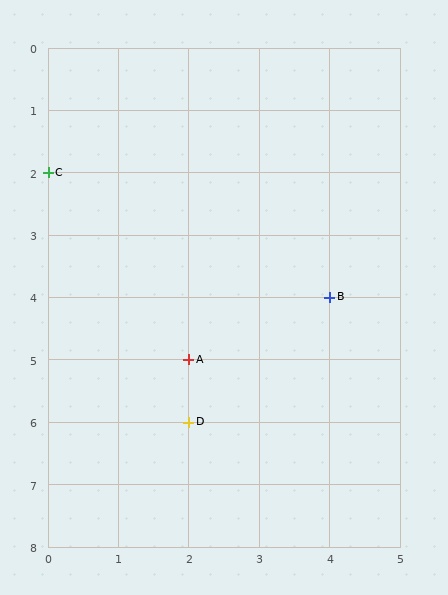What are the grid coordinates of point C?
Point C is at grid coordinates (0, 2).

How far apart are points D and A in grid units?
Points D and A are 1 row apart.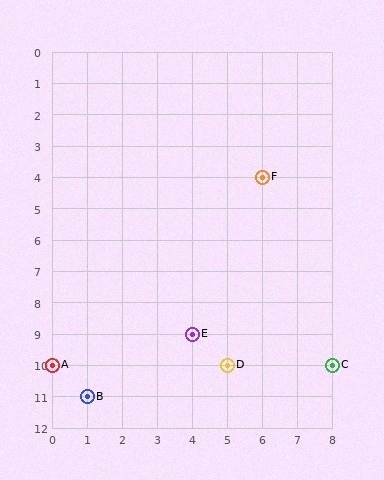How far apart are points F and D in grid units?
Points F and D are 1 column and 6 rows apart (about 6.1 grid units diagonally).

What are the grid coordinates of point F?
Point F is at grid coordinates (6, 4).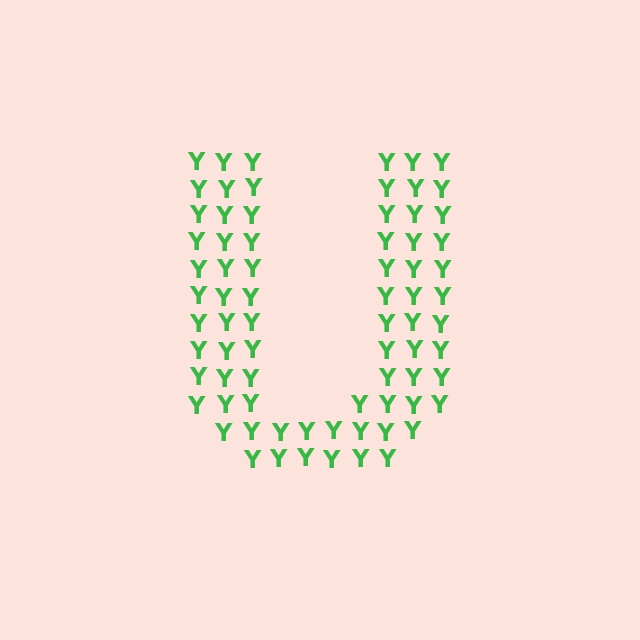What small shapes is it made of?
It is made of small letter Y's.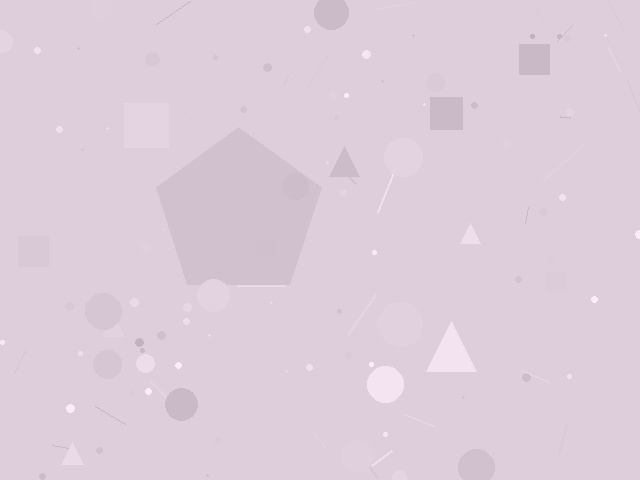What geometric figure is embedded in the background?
A pentagon is embedded in the background.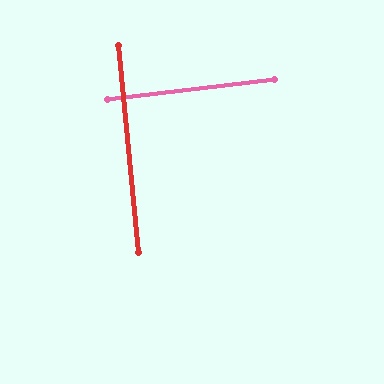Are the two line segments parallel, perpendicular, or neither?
Perpendicular — they meet at approximately 89°.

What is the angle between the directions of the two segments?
Approximately 89 degrees.